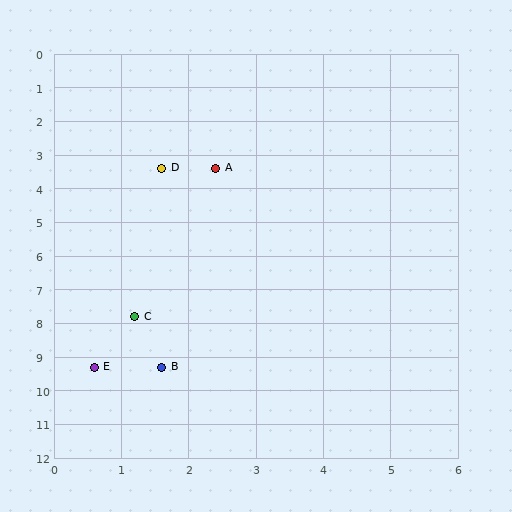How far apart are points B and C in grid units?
Points B and C are about 1.6 grid units apart.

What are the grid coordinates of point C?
Point C is at approximately (1.2, 7.8).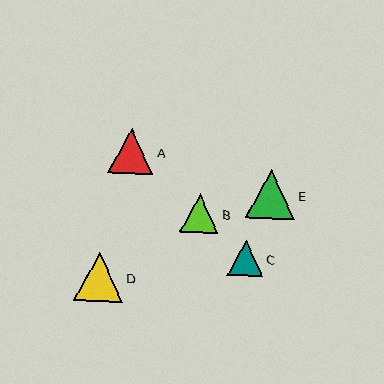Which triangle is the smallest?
Triangle C is the smallest with a size of approximately 36 pixels.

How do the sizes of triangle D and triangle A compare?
Triangle D and triangle A are approximately the same size.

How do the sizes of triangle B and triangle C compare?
Triangle B and triangle C are approximately the same size.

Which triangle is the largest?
Triangle E is the largest with a size of approximately 49 pixels.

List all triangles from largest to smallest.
From largest to smallest: E, D, A, B, C.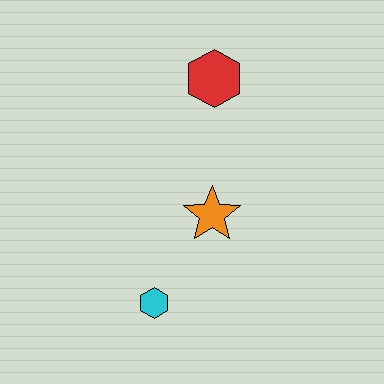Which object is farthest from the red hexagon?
The cyan hexagon is farthest from the red hexagon.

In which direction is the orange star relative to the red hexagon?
The orange star is below the red hexagon.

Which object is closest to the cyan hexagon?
The orange star is closest to the cyan hexagon.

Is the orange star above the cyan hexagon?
Yes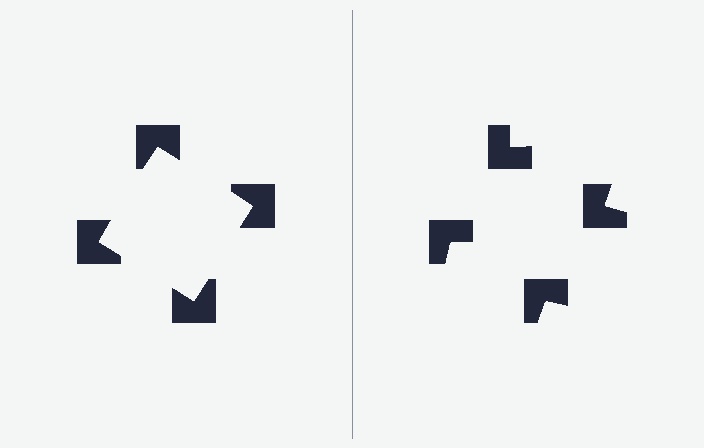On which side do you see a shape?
An illusory square appears on the left side. On the right side the wedge cuts are rotated, so no coherent shape forms.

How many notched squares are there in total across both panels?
8 — 4 on each side.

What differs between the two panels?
The notched squares are positioned identically on both sides; only the wedge orientations differ. On the left they align to a square; on the right they are misaligned.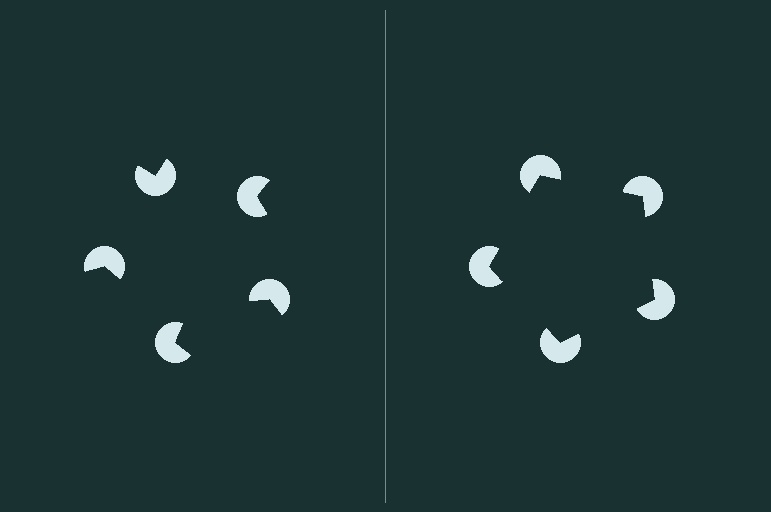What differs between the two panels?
The pac-man discs are positioned identically on both sides; only the wedge orientations differ. On the right they align to a pentagon; on the left they are misaligned.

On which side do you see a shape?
An illusory pentagon appears on the right side. On the left side the wedge cuts are rotated, so no coherent shape forms.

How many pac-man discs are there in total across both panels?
10 — 5 on each side.